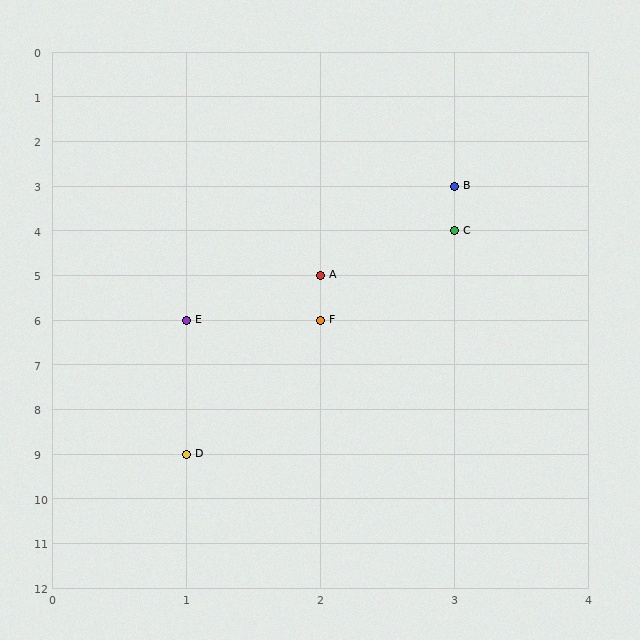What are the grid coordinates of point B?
Point B is at grid coordinates (3, 3).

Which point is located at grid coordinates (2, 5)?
Point A is at (2, 5).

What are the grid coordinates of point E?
Point E is at grid coordinates (1, 6).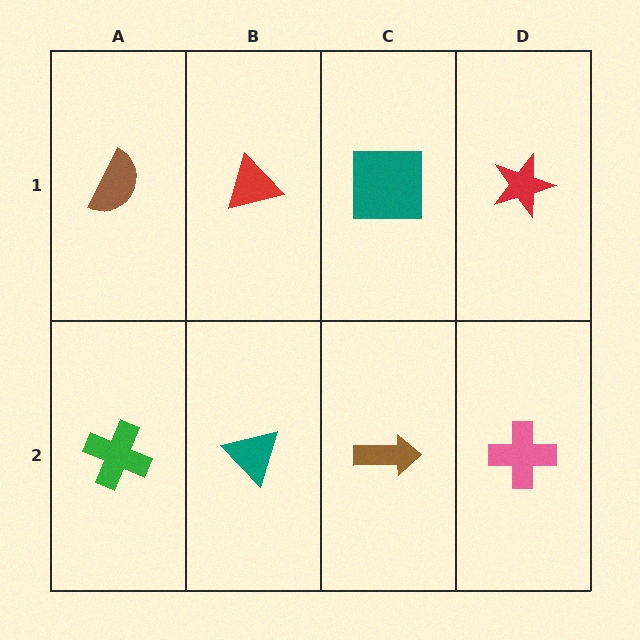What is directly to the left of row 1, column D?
A teal square.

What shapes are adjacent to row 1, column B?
A teal triangle (row 2, column B), a brown semicircle (row 1, column A), a teal square (row 1, column C).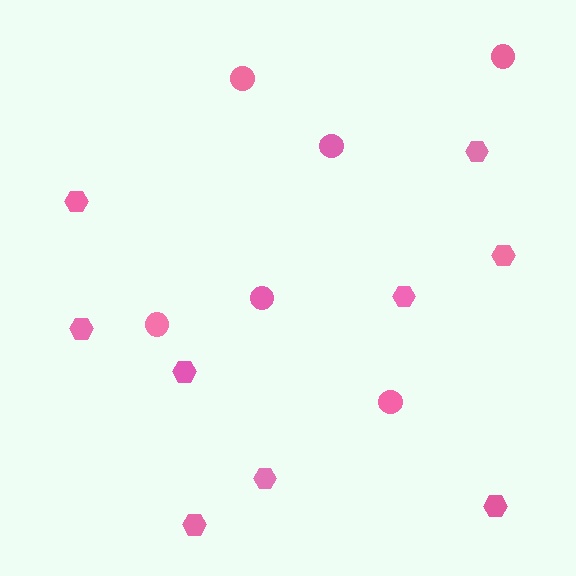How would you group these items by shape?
There are 2 groups: one group of hexagons (9) and one group of circles (6).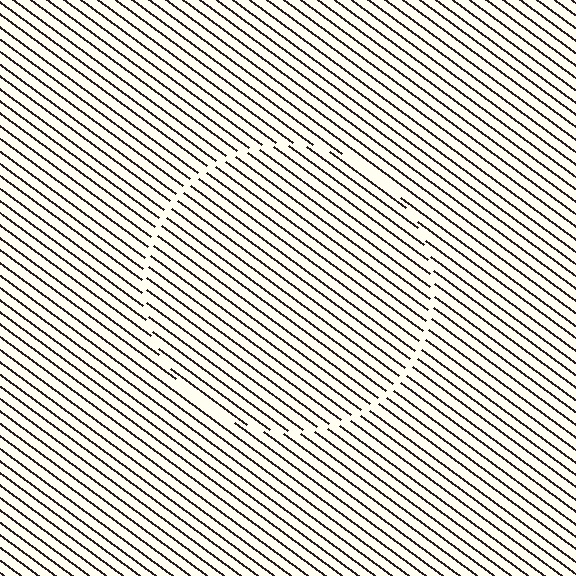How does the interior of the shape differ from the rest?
The interior of the shape contains the same grating, shifted by half a period — the contour is defined by the phase discontinuity where line-ends from the inner and outer gratings abut.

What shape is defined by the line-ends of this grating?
An illusory circle. The interior of the shape contains the same grating, shifted by half a period — the contour is defined by the phase discontinuity where line-ends from the inner and outer gratings abut.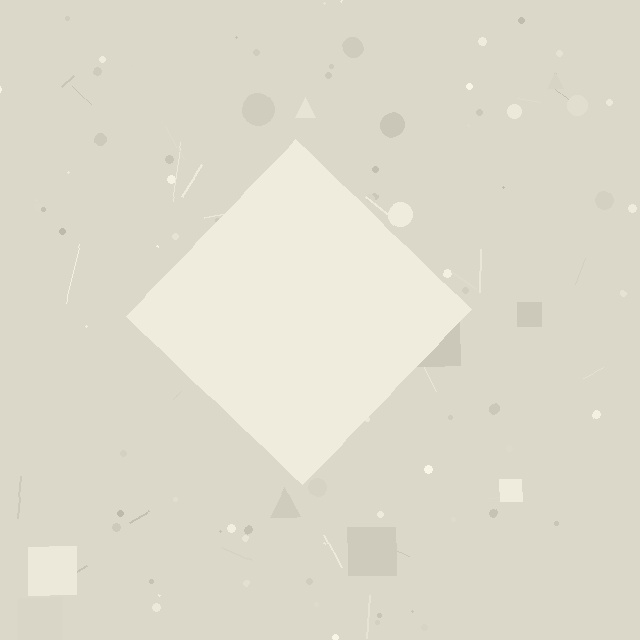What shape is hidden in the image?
A diamond is hidden in the image.